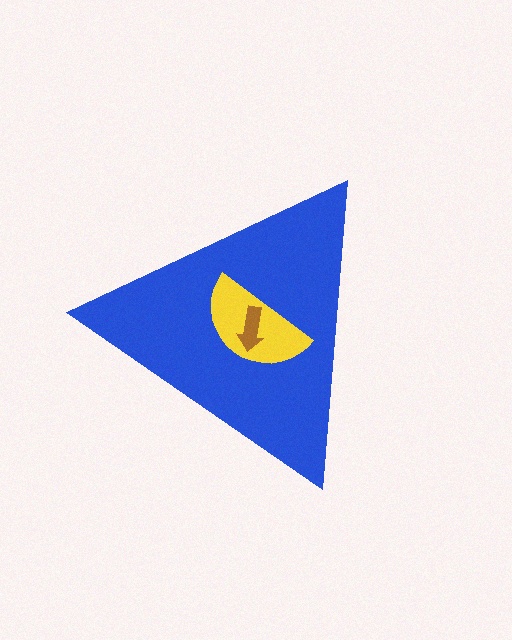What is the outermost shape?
The blue triangle.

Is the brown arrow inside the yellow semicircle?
Yes.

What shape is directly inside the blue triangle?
The yellow semicircle.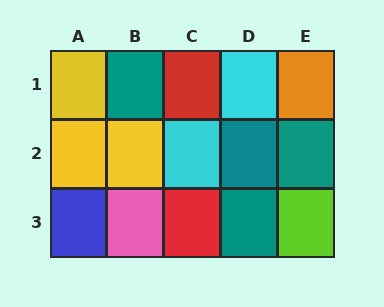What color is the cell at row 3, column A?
Blue.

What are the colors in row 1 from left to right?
Yellow, teal, red, cyan, orange.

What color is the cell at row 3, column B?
Pink.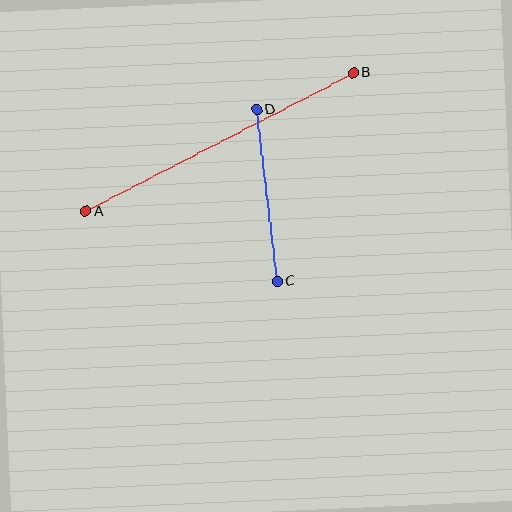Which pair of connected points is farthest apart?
Points A and B are farthest apart.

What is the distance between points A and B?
The distance is approximately 301 pixels.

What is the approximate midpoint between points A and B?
The midpoint is at approximately (219, 142) pixels.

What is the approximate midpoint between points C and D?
The midpoint is at approximately (267, 196) pixels.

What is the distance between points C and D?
The distance is approximately 173 pixels.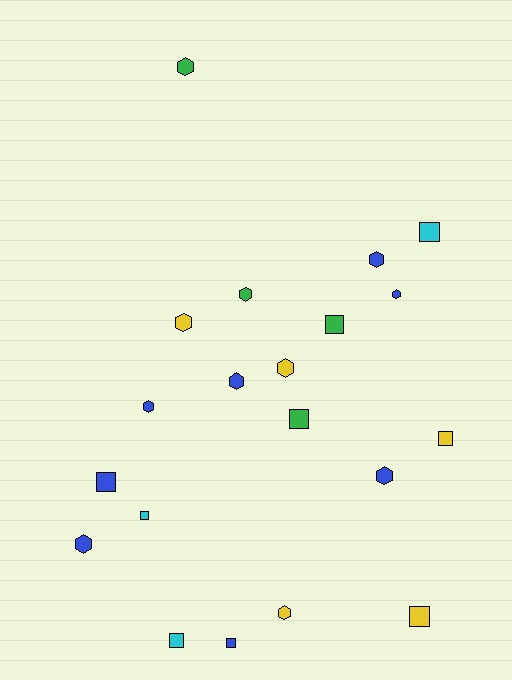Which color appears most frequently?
Blue, with 8 objects.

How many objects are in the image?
There are 20 objects.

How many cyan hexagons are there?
There are no cyan hexagons.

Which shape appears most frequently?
Hexagon, with 11 objects.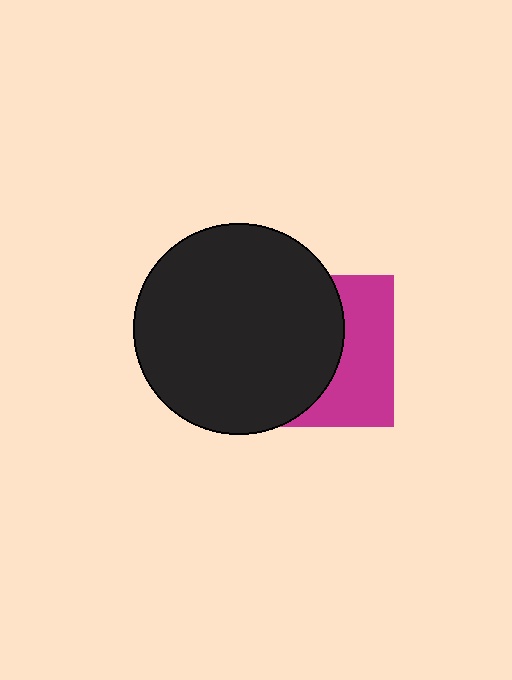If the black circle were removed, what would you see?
You would see the complete magenta square.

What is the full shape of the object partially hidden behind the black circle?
The partially hidden object is a magenta square.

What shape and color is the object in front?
The object in front is a black circle.